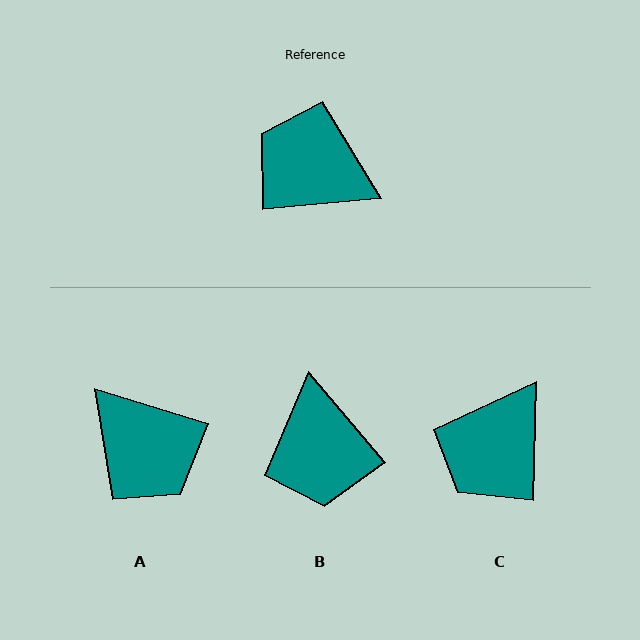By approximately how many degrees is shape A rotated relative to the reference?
Approximately 157 degrees counter-clockwise.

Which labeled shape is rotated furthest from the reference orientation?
A, about 157 degrees away.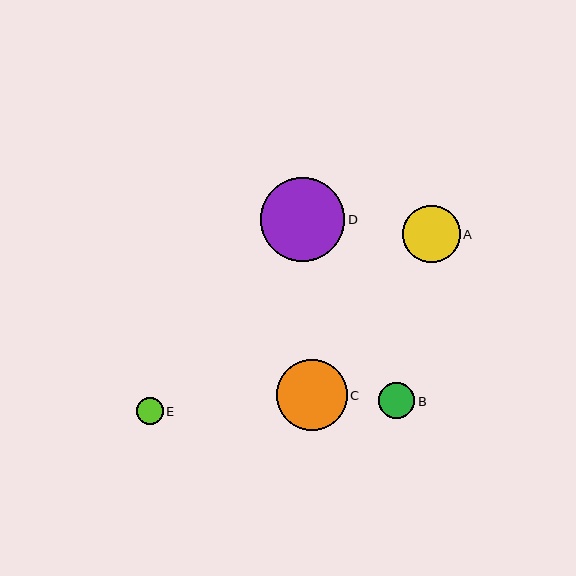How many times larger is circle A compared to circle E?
Circle A is approximately 2.1 times the size of circle E.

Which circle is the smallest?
Circle E is the smallest with a size of approximately 27 pixels.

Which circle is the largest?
Circle D is the largest with a size of approximately 84 pixels.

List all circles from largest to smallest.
From largest to smallest: D, C, A, B, E.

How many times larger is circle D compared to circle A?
Circle D is approximately 1.5 times the size of circle A.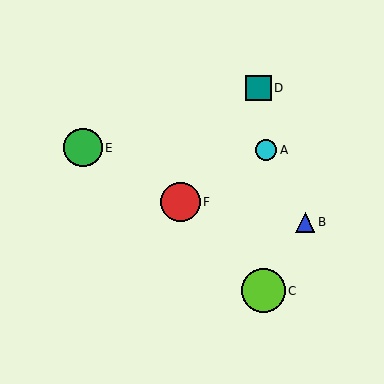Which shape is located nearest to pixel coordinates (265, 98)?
The teal square (labeled D) at (259, 88) is nearest to that location.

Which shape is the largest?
The lime circle (labeled C) is the largest.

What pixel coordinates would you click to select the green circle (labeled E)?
Click at (83, 148) to select the green circle E.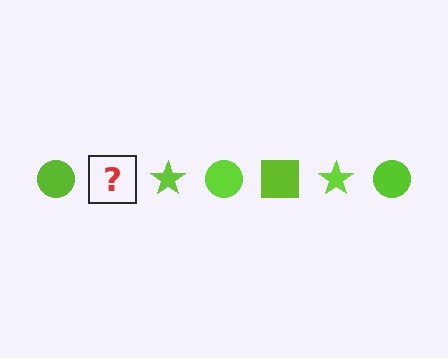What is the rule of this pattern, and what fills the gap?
The rule is that the pattern cycles through circle, square, star shapes in lime. The gap should be filled with a lime square.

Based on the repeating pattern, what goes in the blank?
The blank should be a lime square.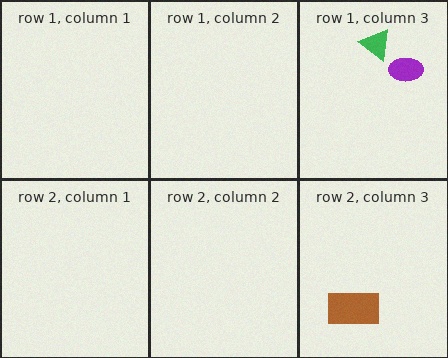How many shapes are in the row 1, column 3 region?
2.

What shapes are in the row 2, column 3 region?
The brown rectangle.